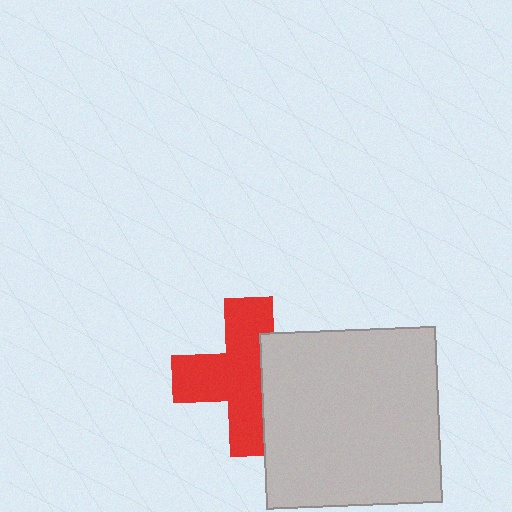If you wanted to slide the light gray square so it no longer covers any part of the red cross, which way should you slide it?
Slide it right — that is the most direct way to separate the two shapes.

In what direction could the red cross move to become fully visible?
The red cross could move left. That would shift it out from behind the light gray square entirely.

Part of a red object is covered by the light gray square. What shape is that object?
It is a cross.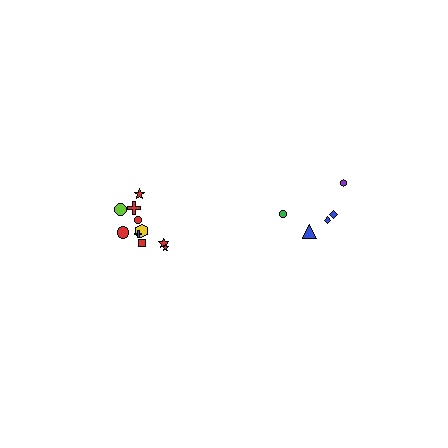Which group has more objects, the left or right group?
The left group.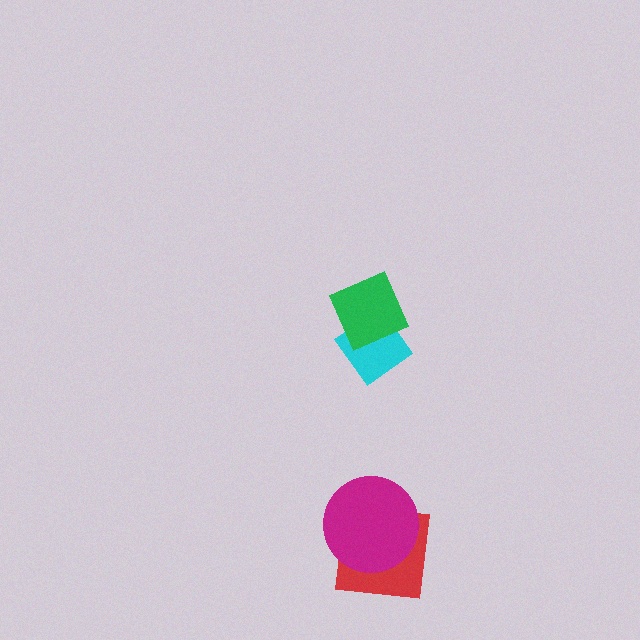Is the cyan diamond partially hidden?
Yes, it is partially covered by another shape.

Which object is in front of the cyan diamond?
The green diamond is in front of the cyan diamond.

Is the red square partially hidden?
Yes, it is partially covered by another shape.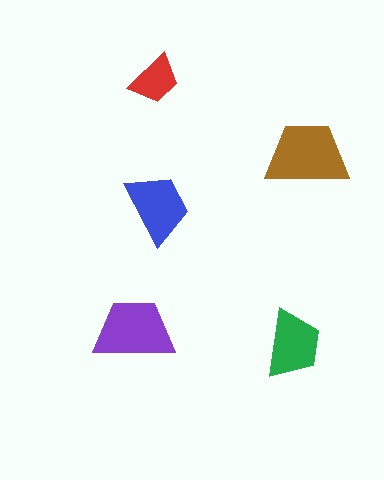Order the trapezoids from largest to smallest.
the brown one, the purple one, the blue one, the green one, the red one.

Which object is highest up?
The red trapezoid is topmost.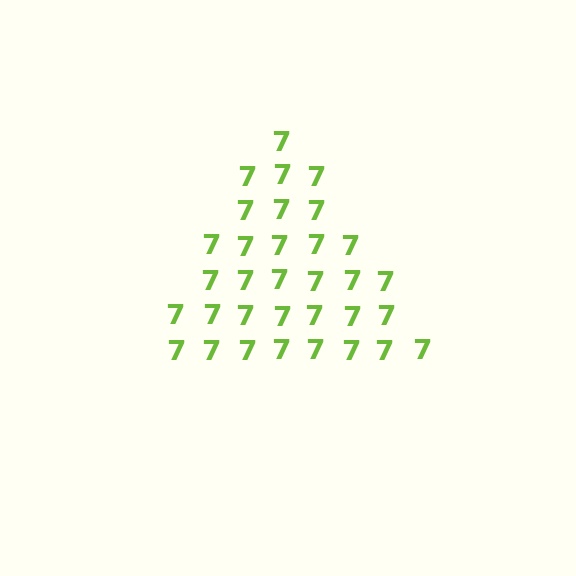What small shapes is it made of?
It is made of small digit 7's.